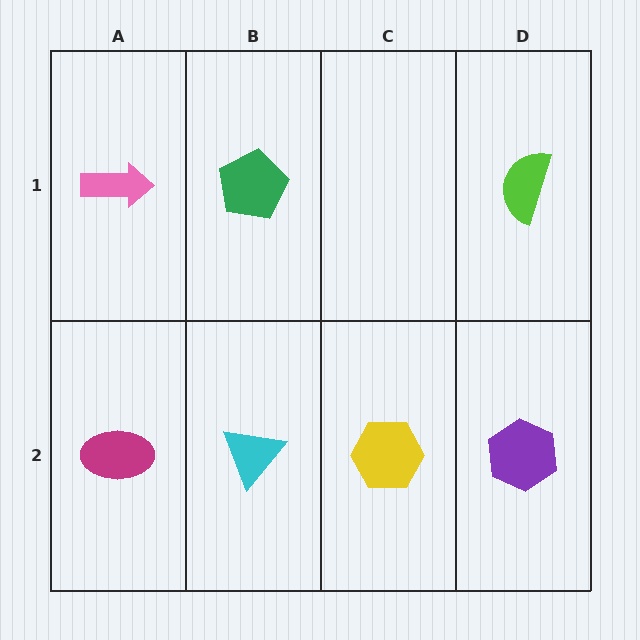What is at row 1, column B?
A green pentagon.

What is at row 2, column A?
A magenta ellipse.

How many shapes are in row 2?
4 shapes.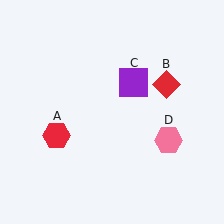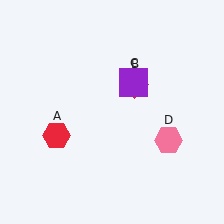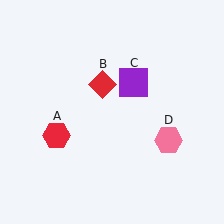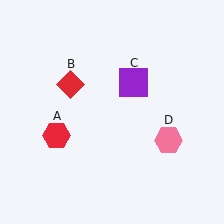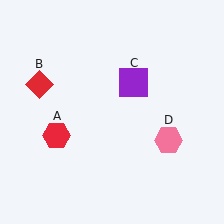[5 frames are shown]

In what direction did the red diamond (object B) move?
The red diamond (object B) moved left.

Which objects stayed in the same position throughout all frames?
Red hexagon (object A) and purple square (object C) and pink hexagon (object D) remained stationary.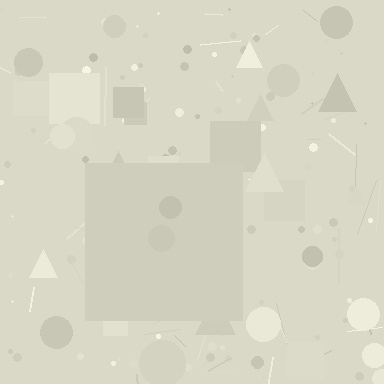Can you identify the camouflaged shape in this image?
The camouflaged shape is a square.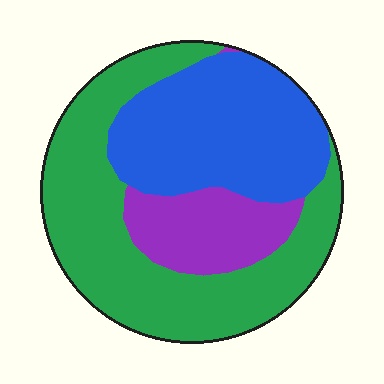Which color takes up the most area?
Green, at roughly 50%.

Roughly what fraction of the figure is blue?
Blue covers 35% of the figure.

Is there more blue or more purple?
Blue.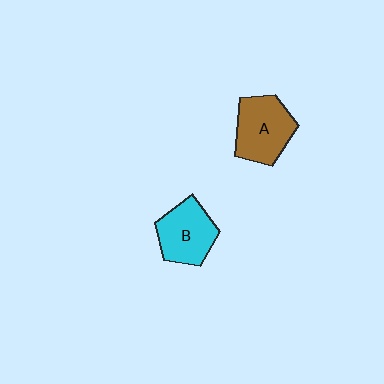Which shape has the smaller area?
Shape B (cyan).